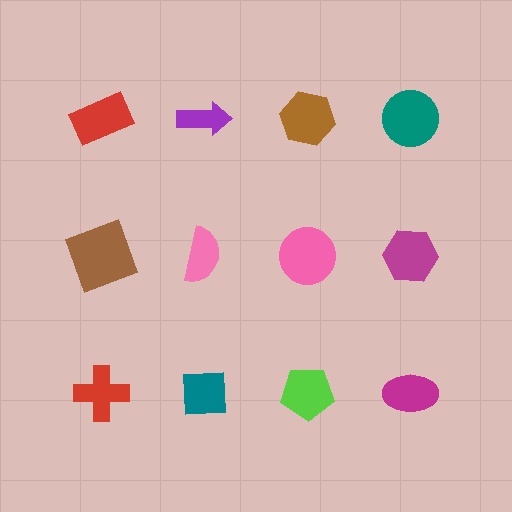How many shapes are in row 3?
4 shapes.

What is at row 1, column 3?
A brown hexagon.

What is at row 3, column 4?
A magenta ellipse.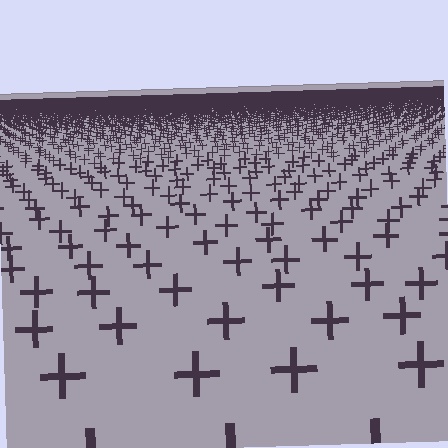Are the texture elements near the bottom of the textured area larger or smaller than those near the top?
Larger. Near the bottom, elements are closer to the viewer and appear at a bigger on-screen size.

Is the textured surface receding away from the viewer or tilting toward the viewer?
The surface is receding away from the viewer. Texture elements get smaller and denser toward the top.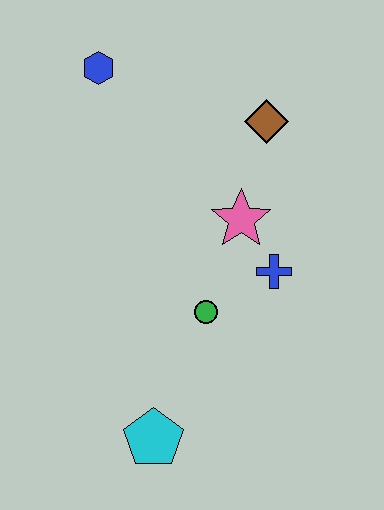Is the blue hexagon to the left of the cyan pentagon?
Yes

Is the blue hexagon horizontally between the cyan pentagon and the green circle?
No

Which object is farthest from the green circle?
The blue hexagon is farthest from the green circle.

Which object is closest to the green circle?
The blue cross is closest to the green circle.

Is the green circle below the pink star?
Yes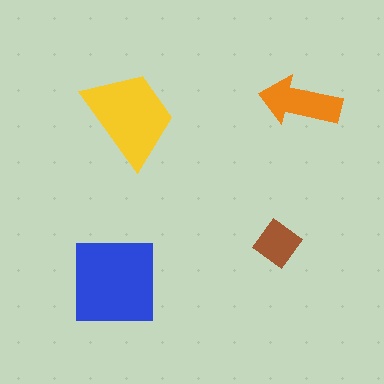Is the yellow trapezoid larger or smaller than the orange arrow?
Larger.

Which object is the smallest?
The brown diamond.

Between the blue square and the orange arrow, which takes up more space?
The blue square.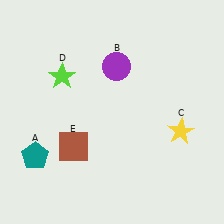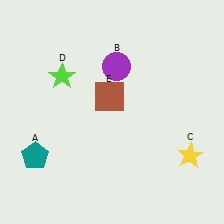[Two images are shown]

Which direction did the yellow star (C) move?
The yellow star (C) moved down.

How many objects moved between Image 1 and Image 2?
2 objects moved between the two images.